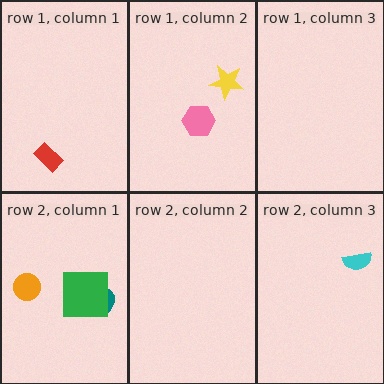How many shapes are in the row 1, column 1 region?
1.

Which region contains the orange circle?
The row 2, column 1 region.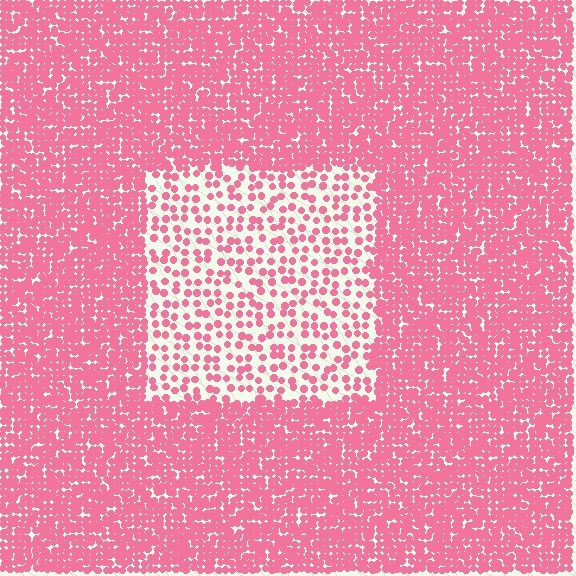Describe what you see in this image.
The image contains small pink elements arranged at two different densities. A rectangle-shaped region is visible where the elements are less densely packed than the surrounding area.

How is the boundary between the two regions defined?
The boundary is defined by a change in element density (approximately 2.8x ratio). All elements are the same color, size, and shape.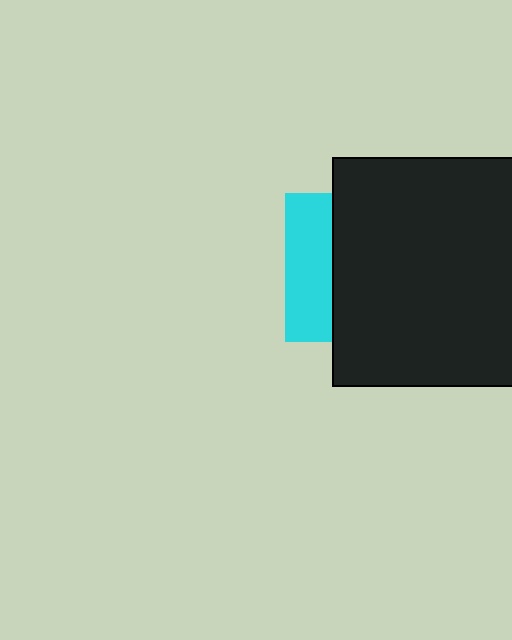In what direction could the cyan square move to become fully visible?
The cyan square could move left. That would shift it out from behind the black square entirely.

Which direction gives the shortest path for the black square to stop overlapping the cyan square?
Moving right gives the shortest separation.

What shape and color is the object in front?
The object in front is a black square.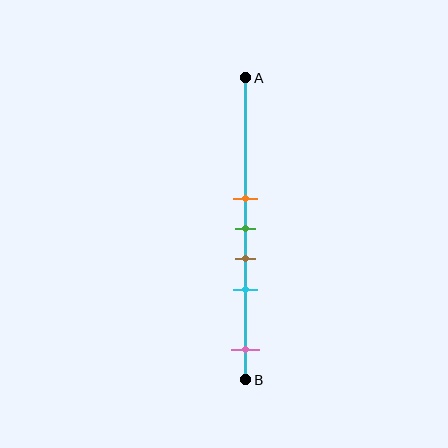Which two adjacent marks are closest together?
The orange and green marks are the closest adjacent pair.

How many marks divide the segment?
There are 5 marks dividing the segment.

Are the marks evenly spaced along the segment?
No, the marks are not evenly spaced.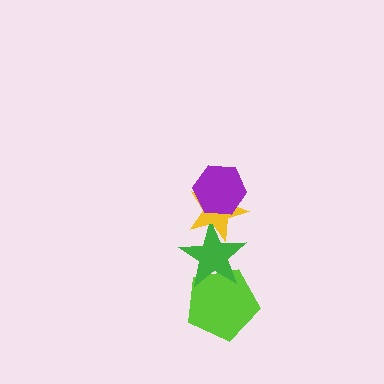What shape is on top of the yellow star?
The purple hexagon is on top of the yellow star.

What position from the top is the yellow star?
The yellow star is 2nd from the top.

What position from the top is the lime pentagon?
The lime pentagon is 4th from the top.